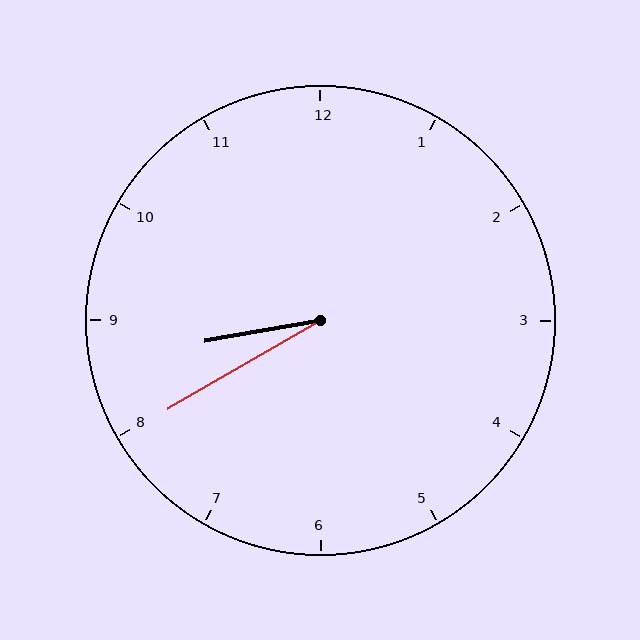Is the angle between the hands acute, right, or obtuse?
It is acute.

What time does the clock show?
8:40.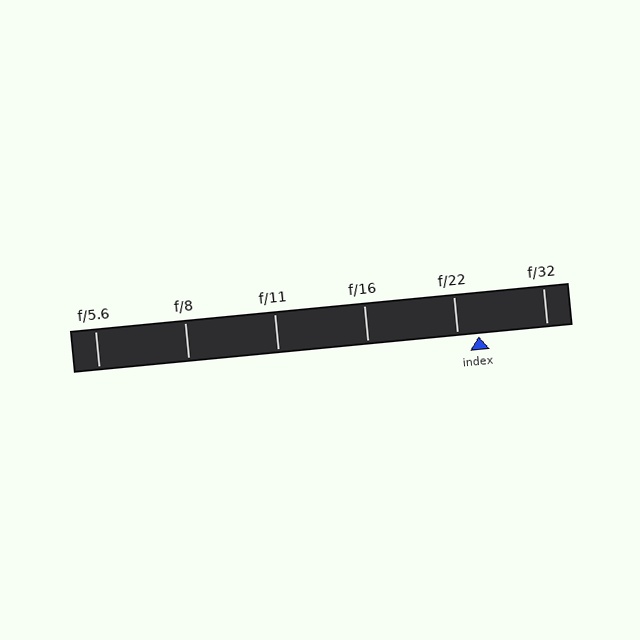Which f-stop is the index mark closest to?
The index mark is closest to f/22.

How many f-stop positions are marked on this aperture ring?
There are 6 f-stop positions marked.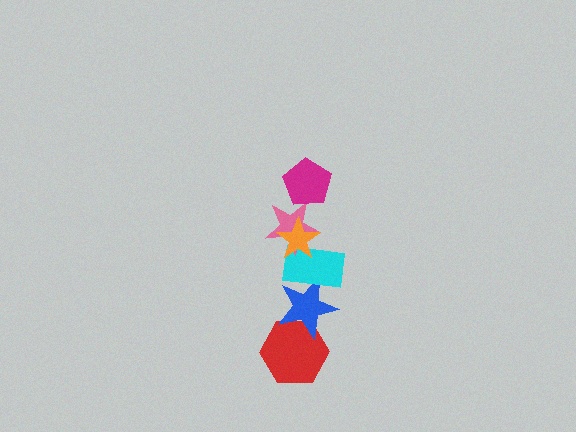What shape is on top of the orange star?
The magenta pentagon is on top of the orange star.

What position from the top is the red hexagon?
The red hexagon is 6th from the top.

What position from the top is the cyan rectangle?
The cyan rectangle is 4th from the top.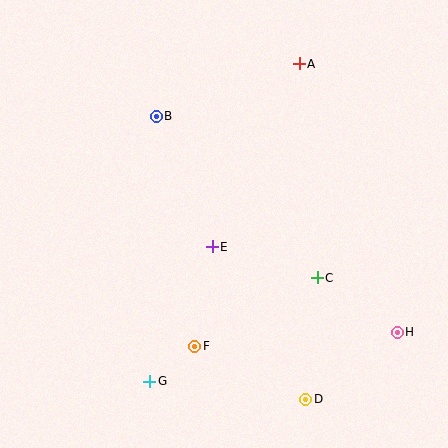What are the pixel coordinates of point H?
Point H is at (397, 332).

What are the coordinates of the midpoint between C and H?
The midpoint between C and H is at (357, 305).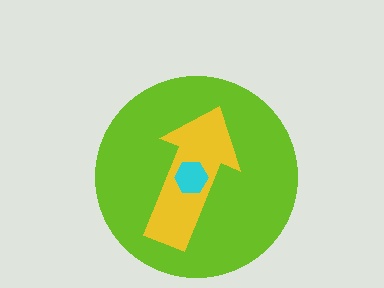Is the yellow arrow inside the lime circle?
Yes.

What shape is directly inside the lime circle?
The yellow arrow.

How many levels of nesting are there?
3.